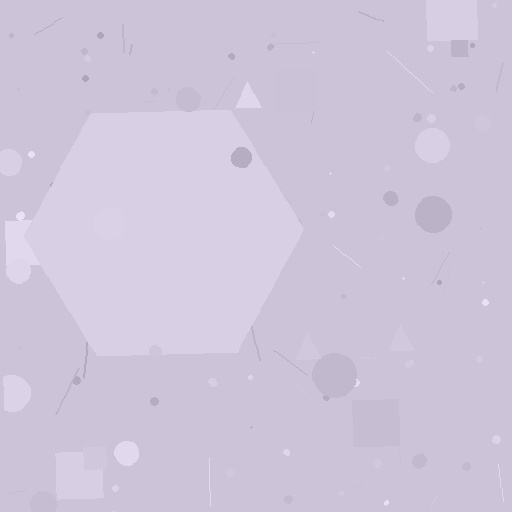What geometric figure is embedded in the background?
A hexagon is embedded in the background.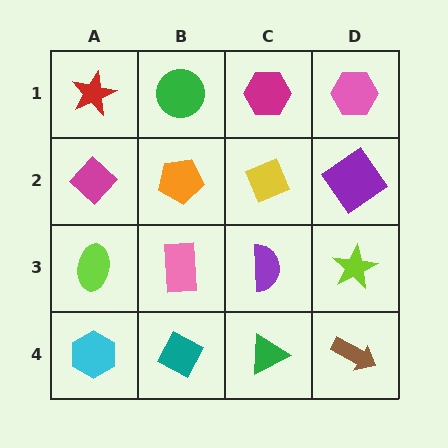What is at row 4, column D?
A brown arrow.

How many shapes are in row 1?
4 shapes.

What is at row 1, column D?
A pink hexagon.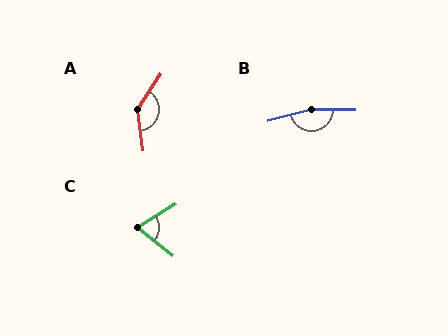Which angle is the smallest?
C, at approximately 70 degrees.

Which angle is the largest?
B, at approximately 164 degrees.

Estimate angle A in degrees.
Approximately 139 degrees.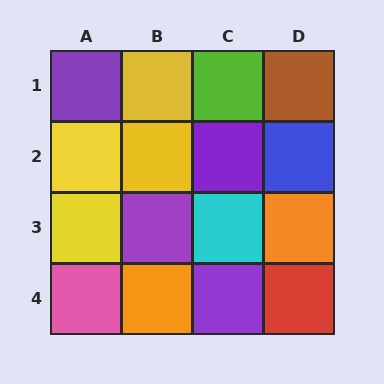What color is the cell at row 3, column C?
Cyan.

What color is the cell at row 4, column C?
Purple.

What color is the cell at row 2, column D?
Blue.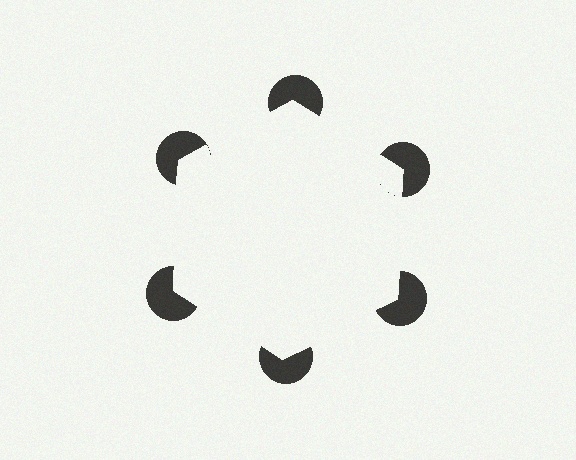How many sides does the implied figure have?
6 sides.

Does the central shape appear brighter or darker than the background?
It typically appears slightly brighter than the background, even though no actual brightness change is drawn.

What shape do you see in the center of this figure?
An illusory hexagon — its edges are inferred from the aligned wedge cuts in the pac-man discs, not physically drawn.